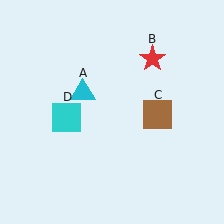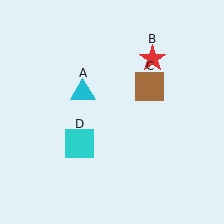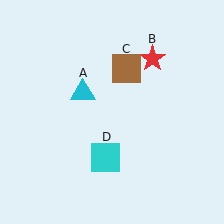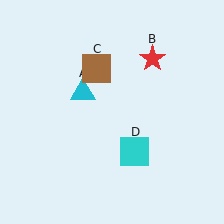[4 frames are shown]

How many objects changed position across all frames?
2 objects changed position: brown square (object C), cyan square (object D).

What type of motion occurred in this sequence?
The brown square (object C), cyan square (object D) rotated counterclockwise around the center of the scene.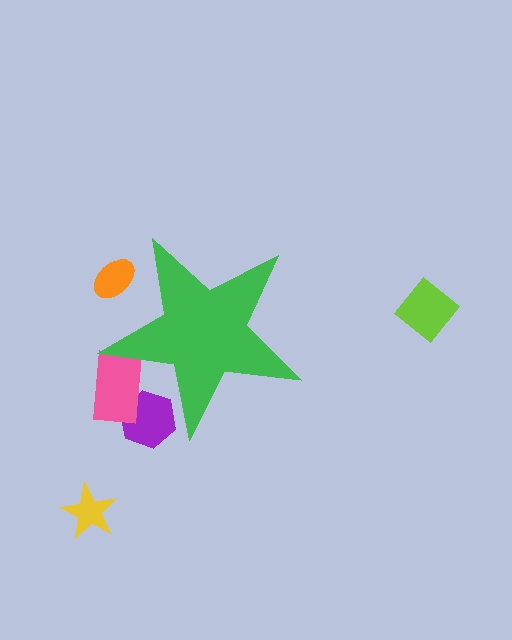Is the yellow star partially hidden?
No, the yellow star is fully visible.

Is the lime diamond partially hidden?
No, the lime diamond is fully visible.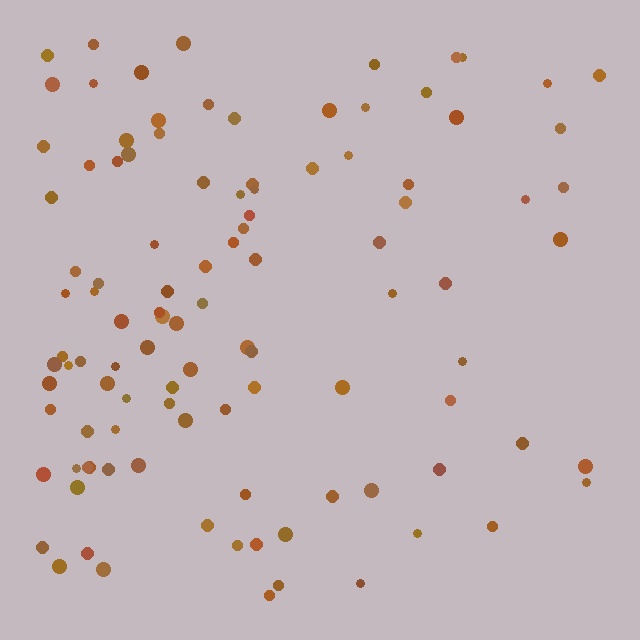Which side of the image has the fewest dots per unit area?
The right.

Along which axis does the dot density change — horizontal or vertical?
Horizontal.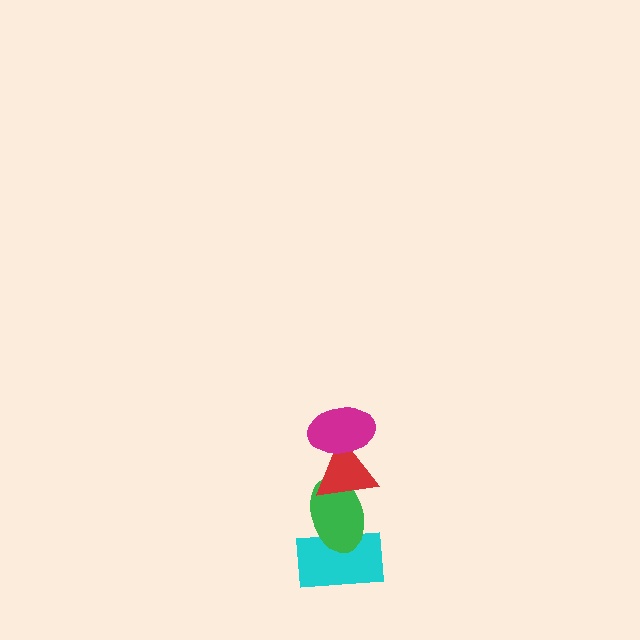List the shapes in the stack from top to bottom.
From top to bottom: the magenta ellipse, the red triangle, the green ellipse, the cyan rectangle.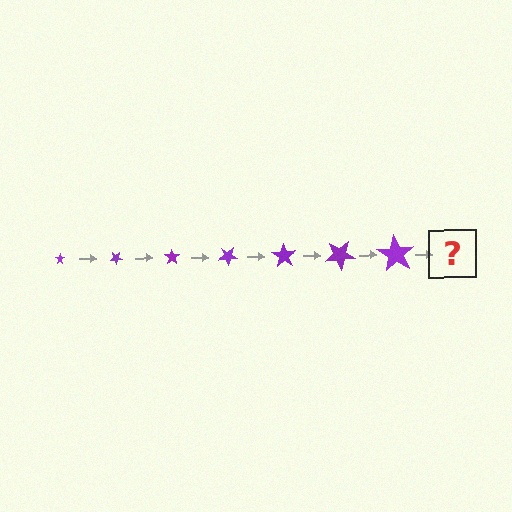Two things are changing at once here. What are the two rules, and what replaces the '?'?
The two rules are that the star grows larger each step and it rotates 35 degrees each step. The '?' should be a star, larger than the previous one and rotated 245 degrees from the start.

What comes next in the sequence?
The next element should be a star, larger than the previous one and rotated 245 degrees from the start.